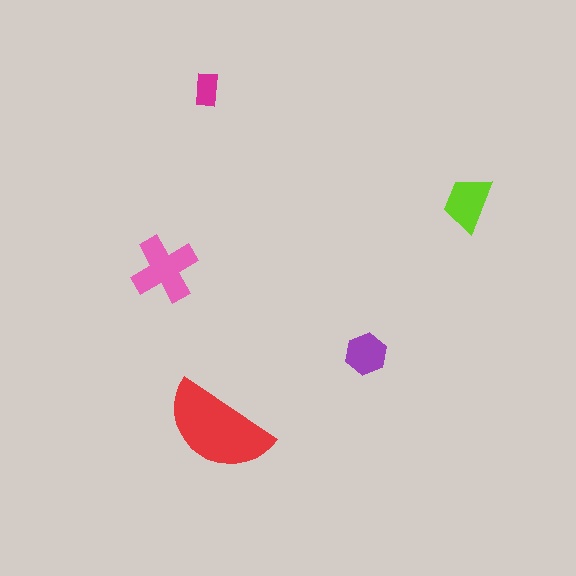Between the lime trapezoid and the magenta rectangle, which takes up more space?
The lime trapezoid.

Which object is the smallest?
The magenta rectangle.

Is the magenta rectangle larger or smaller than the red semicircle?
Smaller.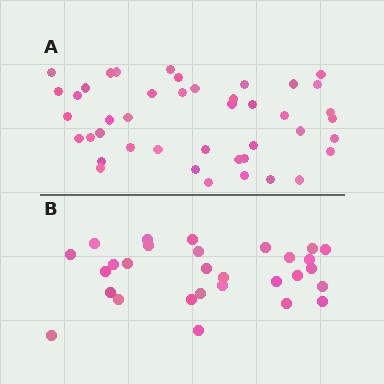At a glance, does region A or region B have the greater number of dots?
Region A (the top region) has more dots.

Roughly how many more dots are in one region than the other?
Region A has approximately 15 more dots than region B.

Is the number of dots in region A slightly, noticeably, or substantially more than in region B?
Region A has substantially more. The ratio is roughly 1.5 to 1.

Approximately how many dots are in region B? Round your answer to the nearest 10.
About 30 dots. (The exact count is 29, which rounds to 30.)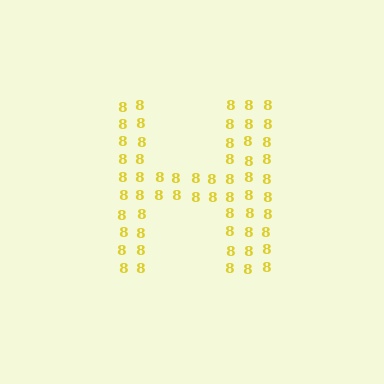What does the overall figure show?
The overall figure shows the letter H.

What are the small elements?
The small elements are digit 8's.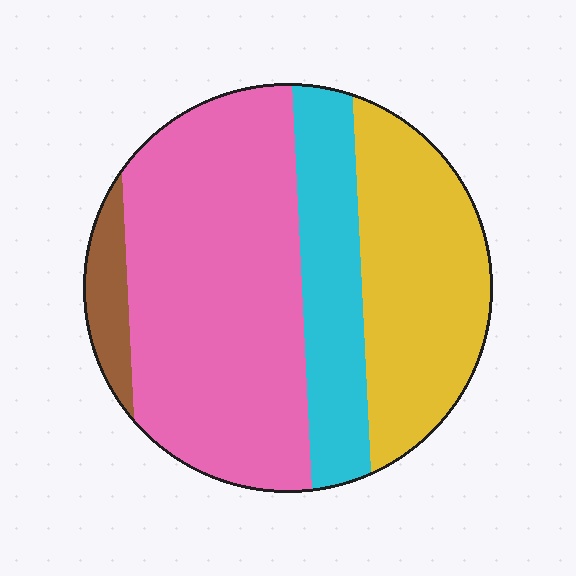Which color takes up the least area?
Brown, at roughly 5%.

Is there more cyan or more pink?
Pink.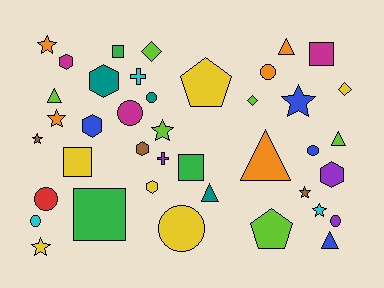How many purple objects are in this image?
There are 3 purple objects.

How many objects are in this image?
There are 40 objects.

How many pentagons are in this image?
There are 2 pentagons.